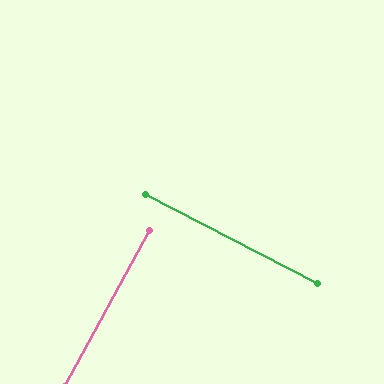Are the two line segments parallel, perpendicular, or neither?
Perpendicular — they meet at approximately 89°.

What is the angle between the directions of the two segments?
Approximately 89 degrees.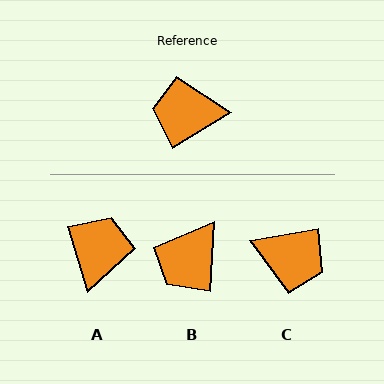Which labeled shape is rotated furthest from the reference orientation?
C, about 159 degrees away.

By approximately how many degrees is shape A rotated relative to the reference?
Approximately 105 degrees clockwise.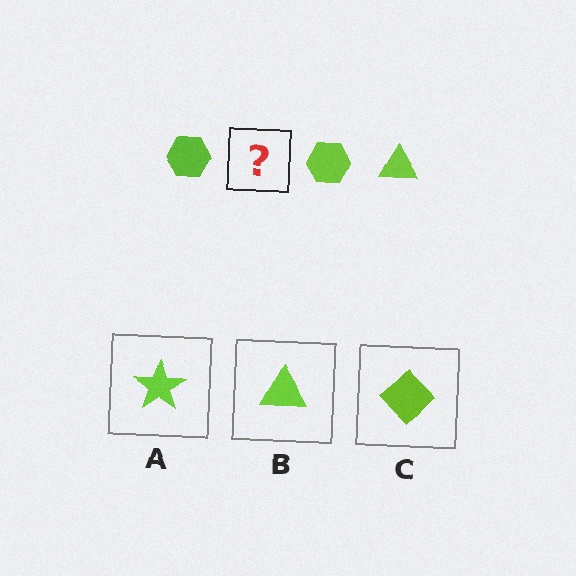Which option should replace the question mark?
Option B.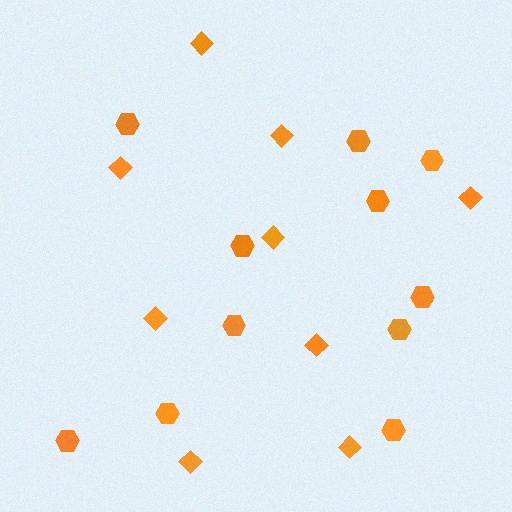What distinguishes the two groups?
There are 2 groups: one group of diamonds (9) and one group of hexagons (11).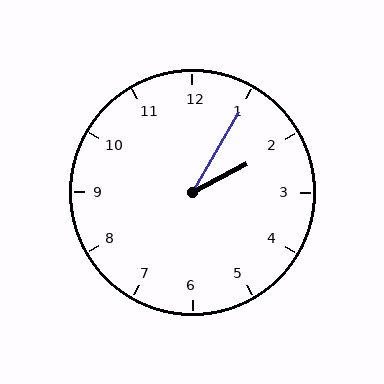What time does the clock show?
2:05.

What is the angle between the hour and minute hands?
Approximately 32 degrees.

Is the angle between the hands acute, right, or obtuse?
It is acute.